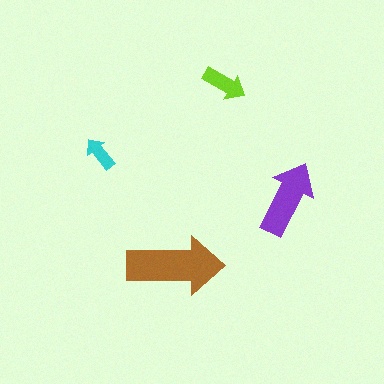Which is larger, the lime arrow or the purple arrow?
The purple one.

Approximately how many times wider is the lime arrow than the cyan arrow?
About 1.5 times wider.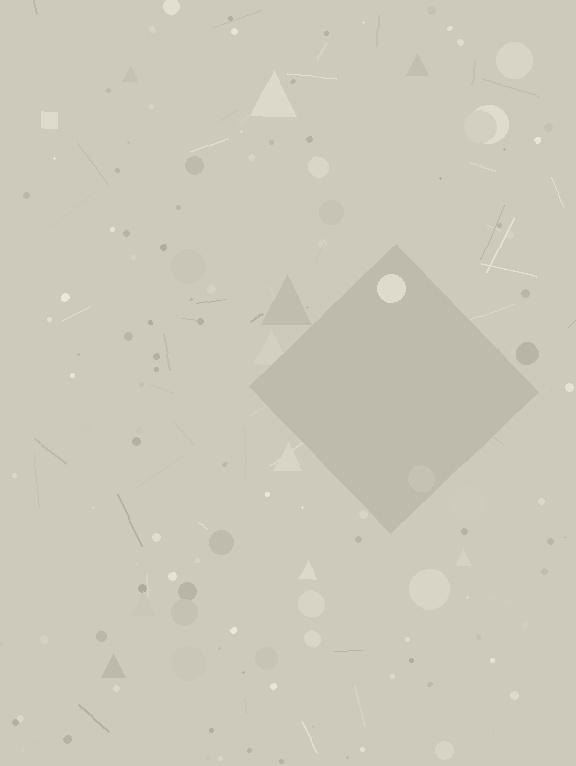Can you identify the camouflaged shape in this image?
The camouflaged shape is a diamond.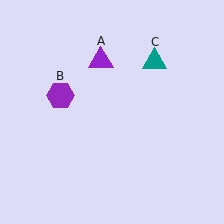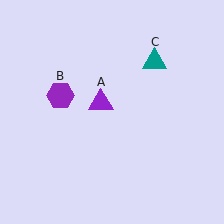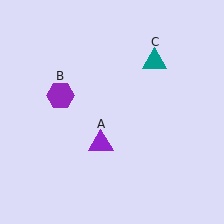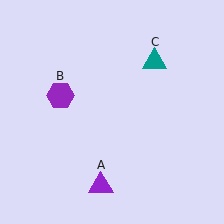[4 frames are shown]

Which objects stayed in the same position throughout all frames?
Purple hexagon (object B) and teal triangle (object C) remained stationary.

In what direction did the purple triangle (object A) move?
The purple triangle (object A) moved down.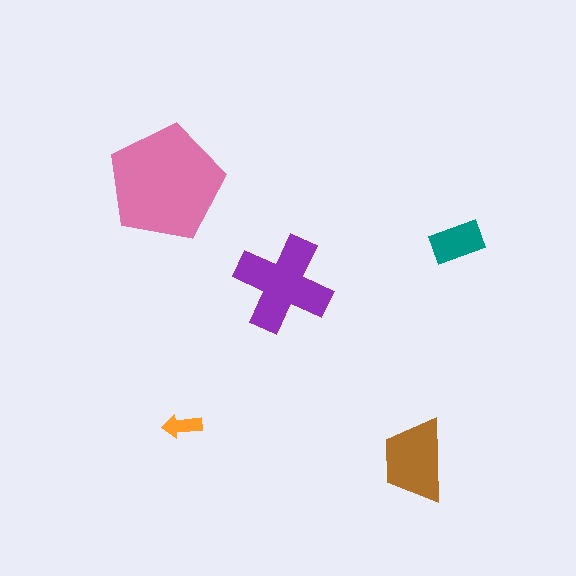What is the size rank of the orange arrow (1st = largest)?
5th.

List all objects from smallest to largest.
The orange arrow, the teal rectangle, the brown trapezoid, the purple cross, the pink pentagon.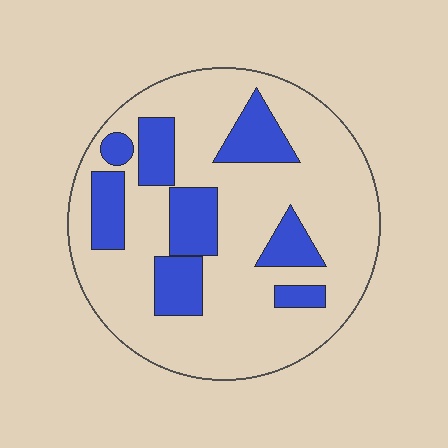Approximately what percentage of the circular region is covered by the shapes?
Approximately 25%.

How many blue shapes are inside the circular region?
8.